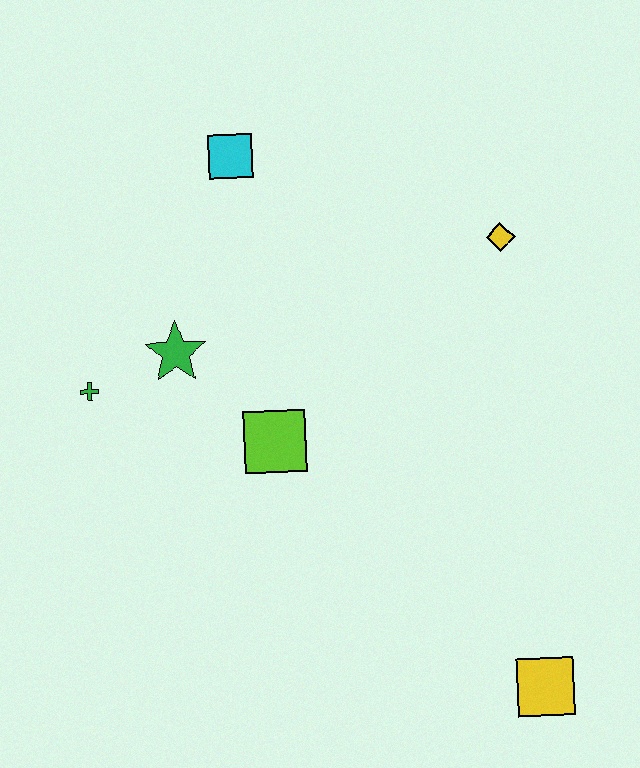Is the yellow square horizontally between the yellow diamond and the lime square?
No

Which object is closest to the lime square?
The green star is closest to the lime square.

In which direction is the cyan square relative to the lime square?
The cyan square is above the lime square.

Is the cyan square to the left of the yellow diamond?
Yes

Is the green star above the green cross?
Yes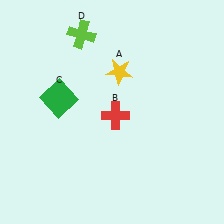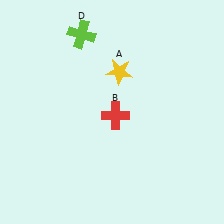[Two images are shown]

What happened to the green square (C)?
The green square (C) was removed in Image 2. It was in the top-left area of Image 1.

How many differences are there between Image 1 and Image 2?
There is 1 difference between the two images.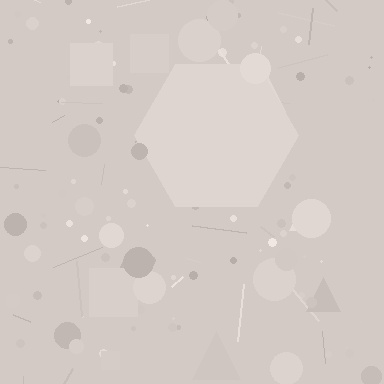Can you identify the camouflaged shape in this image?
The camouflaged shape is a hexagon.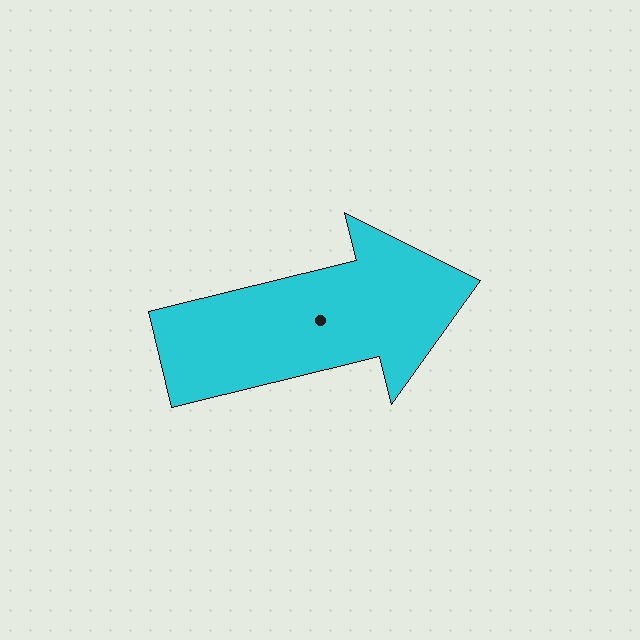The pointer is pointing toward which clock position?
Roughly 3 o'clock.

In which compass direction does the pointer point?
East.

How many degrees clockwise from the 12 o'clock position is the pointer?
Approximately 76 degrees.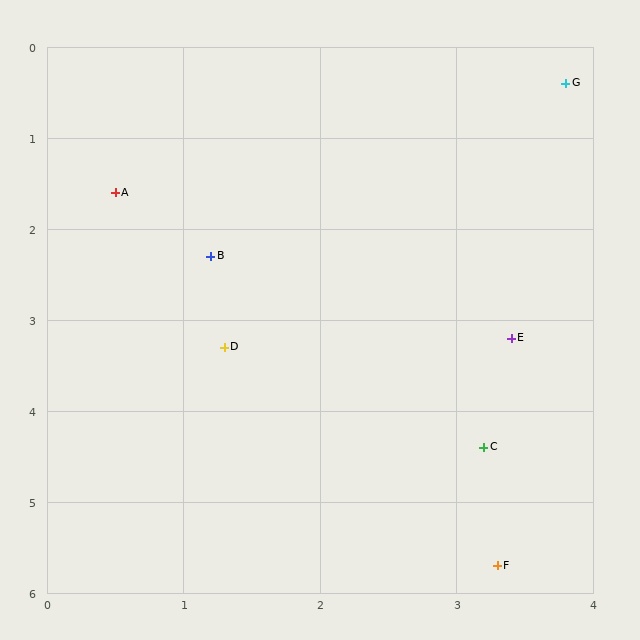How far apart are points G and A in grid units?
Points G and A are about 3.5 grid units apart.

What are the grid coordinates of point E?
Point E is at approximately (3.4, 3.2).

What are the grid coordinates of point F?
Point F is at approximately (3.3, 5.7).